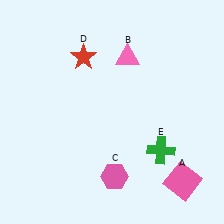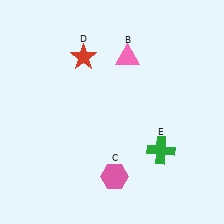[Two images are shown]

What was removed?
The pink square (A) was removed in Image 2.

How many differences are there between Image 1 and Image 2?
There is 1 difference between the two images.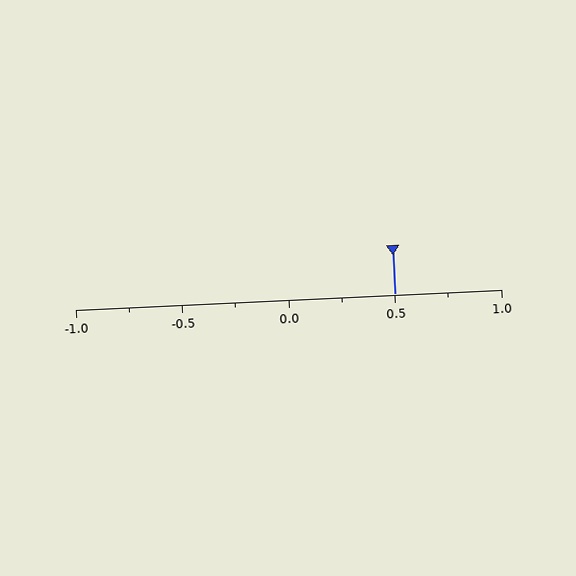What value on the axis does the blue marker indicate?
The marker indicates approximately 0.5.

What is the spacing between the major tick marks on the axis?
The major ticks are spaced 0.5 apart.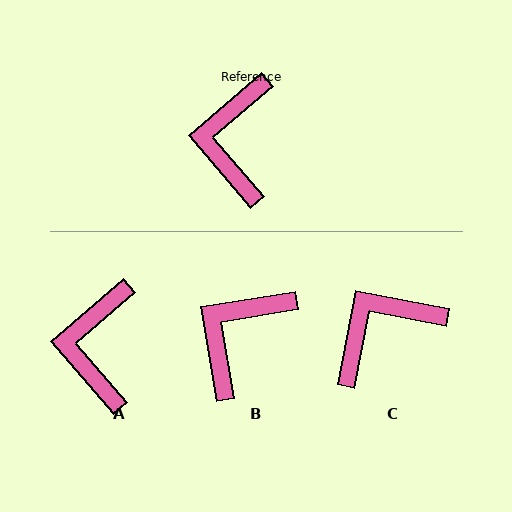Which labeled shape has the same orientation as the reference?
A.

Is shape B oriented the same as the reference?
No, it is off by about 31 degrees.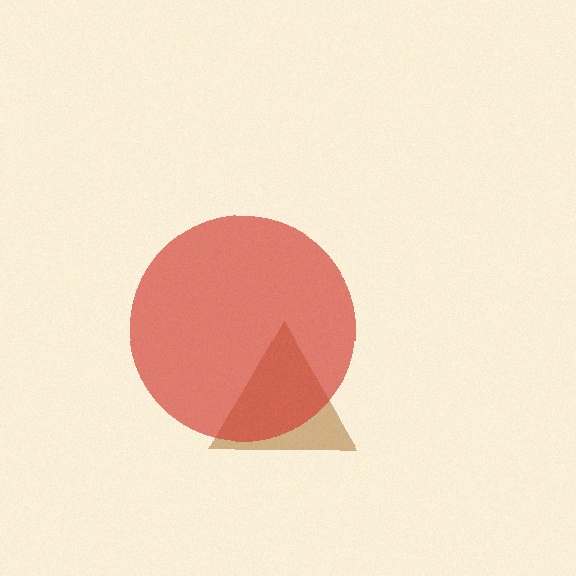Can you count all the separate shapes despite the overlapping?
Yes, there are 2 separate shapes.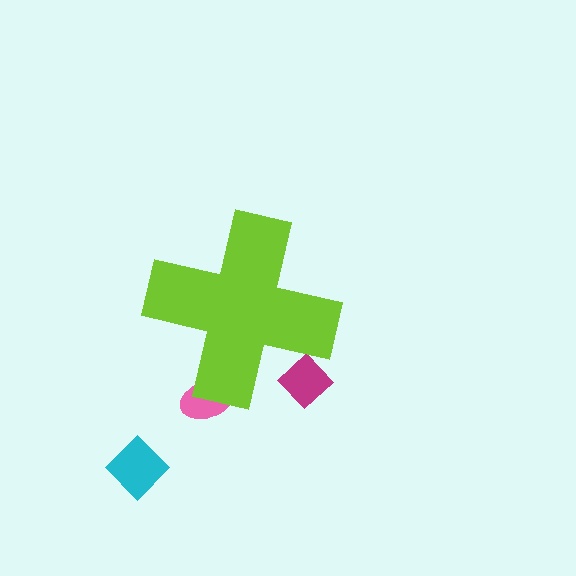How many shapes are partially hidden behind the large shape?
2 shapes are partially hidden.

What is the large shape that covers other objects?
A lime cross.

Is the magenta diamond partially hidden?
Yes, the magenta diamond is partially hidden behind the lime cross.